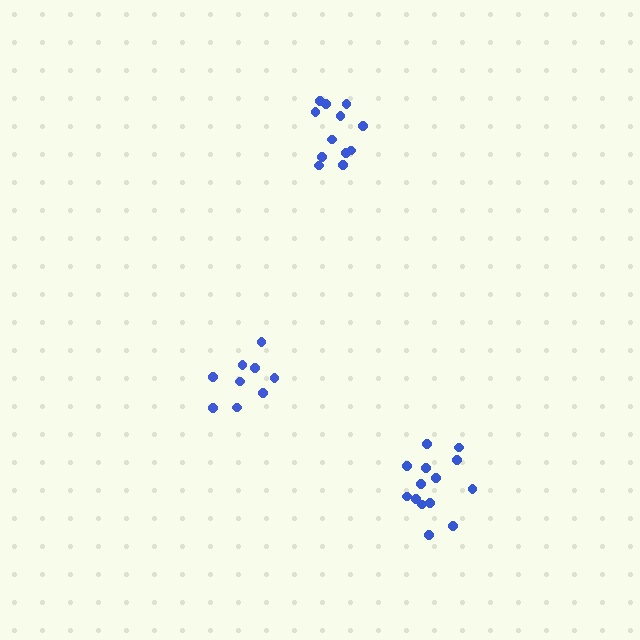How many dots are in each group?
Group 1: 9 dots, Group 2: 14 dots, Group 3: 12 dots (35 total).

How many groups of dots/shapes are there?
There are 3 groups.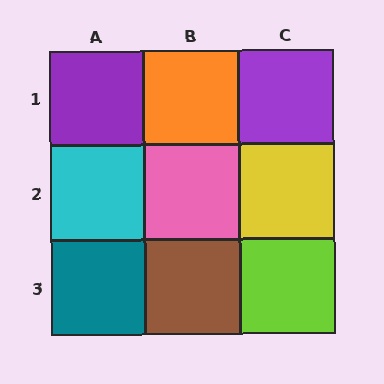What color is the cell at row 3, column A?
Teal.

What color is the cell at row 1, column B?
Orange.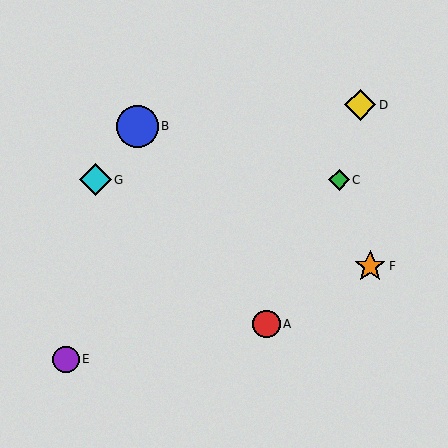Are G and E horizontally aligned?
No, G is at y≈180 and E is at y≈359.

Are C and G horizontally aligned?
Yes, both are at y≈180.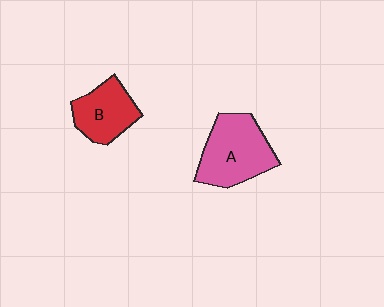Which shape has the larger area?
Shape A (pink).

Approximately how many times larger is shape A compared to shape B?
Approximately 1.4 times.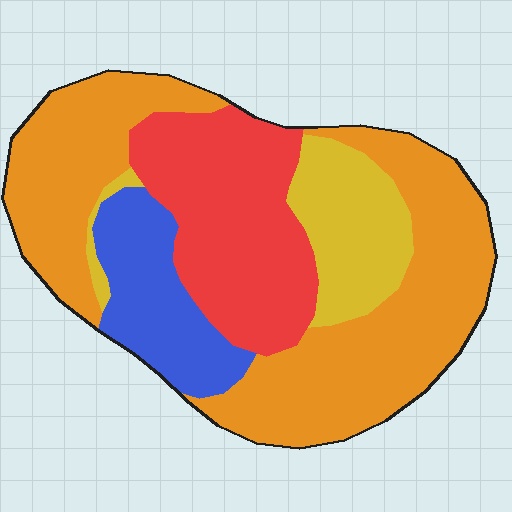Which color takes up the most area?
Orange, at roughly 50%.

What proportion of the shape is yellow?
Yellow takes up about one eighth (1/8) of the shape.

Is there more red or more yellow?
Red.